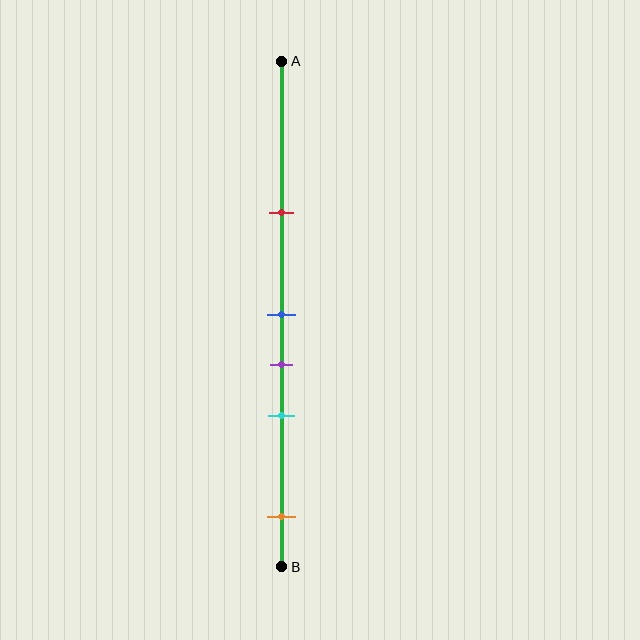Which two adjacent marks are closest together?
The blue and purple marks are the closest adjacent pair.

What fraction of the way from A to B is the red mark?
The red mark is approximately 30% (0.3) of the way from A to B.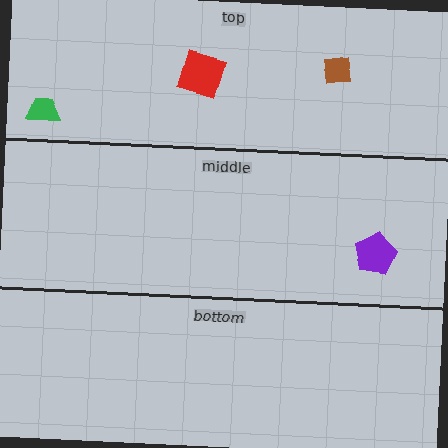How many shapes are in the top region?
3.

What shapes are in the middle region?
The purple pentagon.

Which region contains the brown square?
The top region.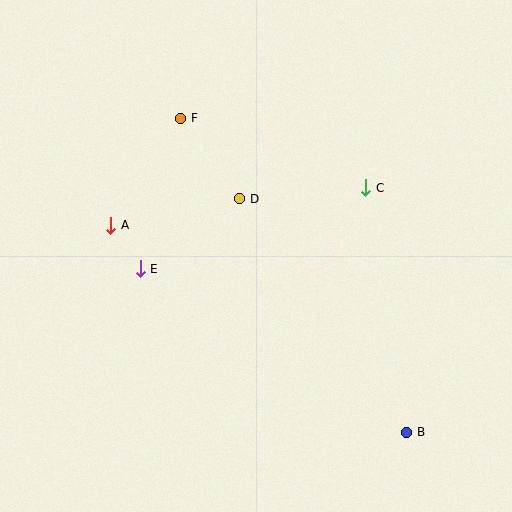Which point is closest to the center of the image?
Point D at (240, 199) is closest to the center.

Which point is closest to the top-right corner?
Point C is closest to the top-right corner.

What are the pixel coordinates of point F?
Point F is at (181, 118).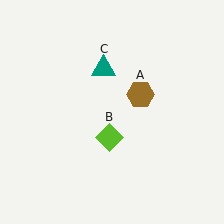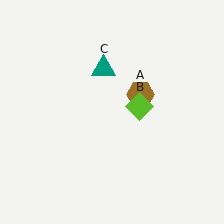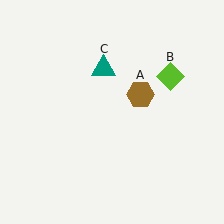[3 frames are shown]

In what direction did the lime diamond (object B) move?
The lime diamond (object B) moved up and to the right.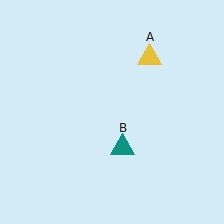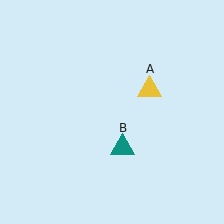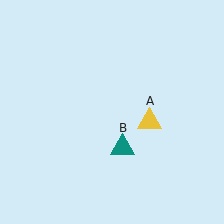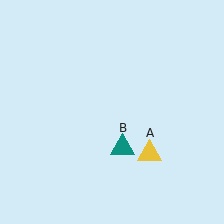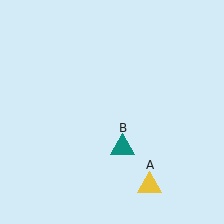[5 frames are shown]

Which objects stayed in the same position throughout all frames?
Teal triangle (object B) remained stationary.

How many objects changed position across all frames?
1 object changed position: yellow triangle (object A).